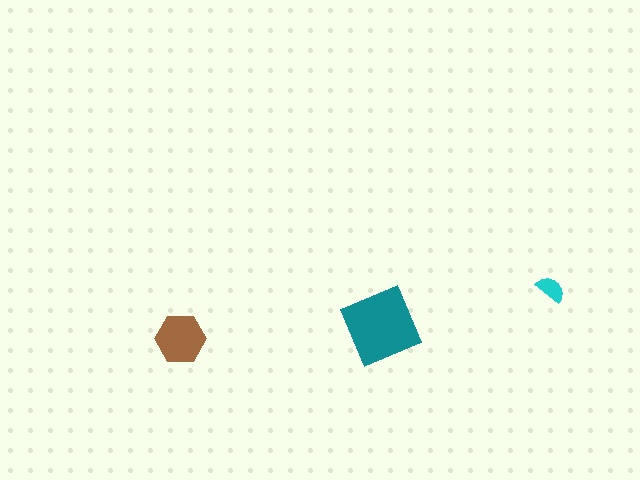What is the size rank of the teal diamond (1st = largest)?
1st.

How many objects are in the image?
There are 3 objects in the image.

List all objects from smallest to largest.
The cyan semicircle, the brown hexagon, the teal diamond.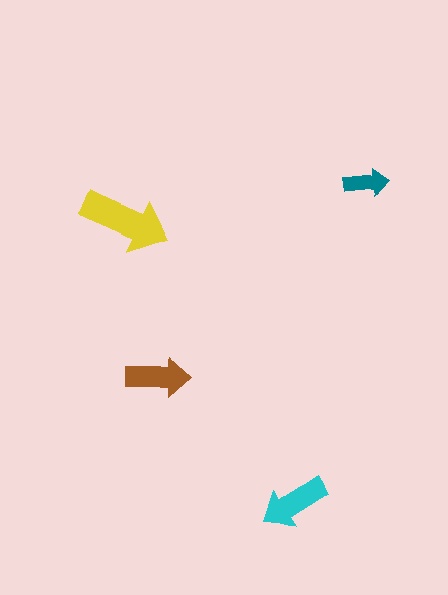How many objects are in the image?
There are 4 objects in the image.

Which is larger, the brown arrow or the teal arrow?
The brown one.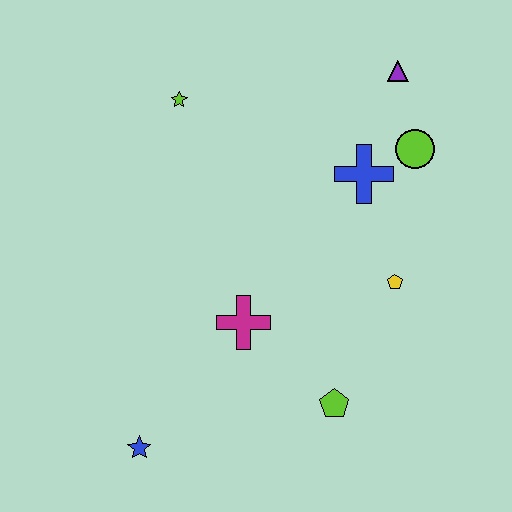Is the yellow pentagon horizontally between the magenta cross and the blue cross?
No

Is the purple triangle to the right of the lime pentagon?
Yes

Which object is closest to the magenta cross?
The lime pentagon is closest to the magenta cross.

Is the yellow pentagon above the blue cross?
No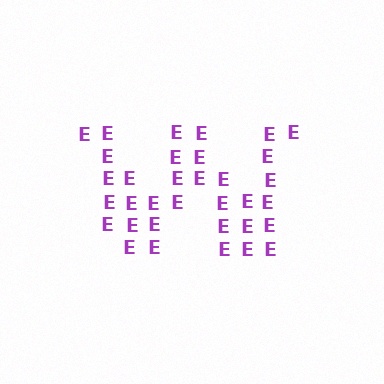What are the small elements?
The small elements are letter E's.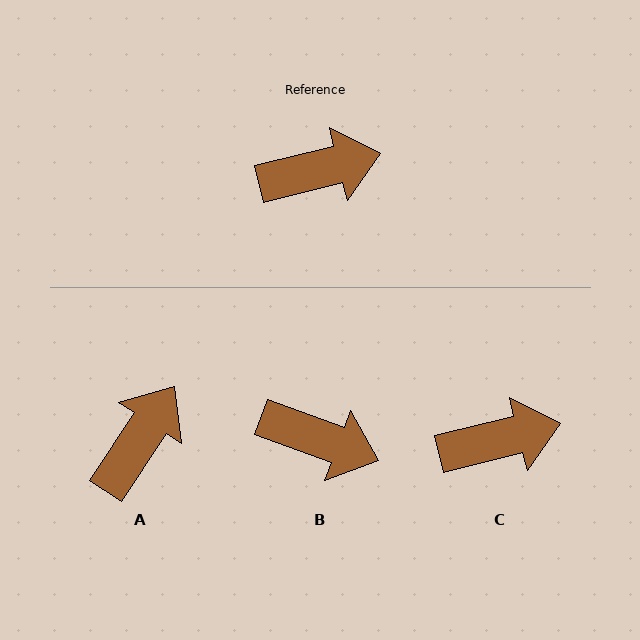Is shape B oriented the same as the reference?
No, it is off by about 34 degrees.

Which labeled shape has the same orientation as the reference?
C.